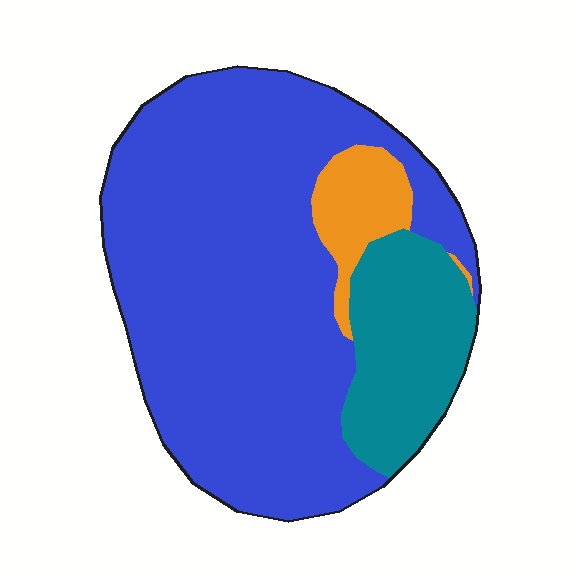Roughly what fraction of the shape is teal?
Teal covers about 20% of the shape.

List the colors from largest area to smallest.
From largest to smallest: blue, teal, orange.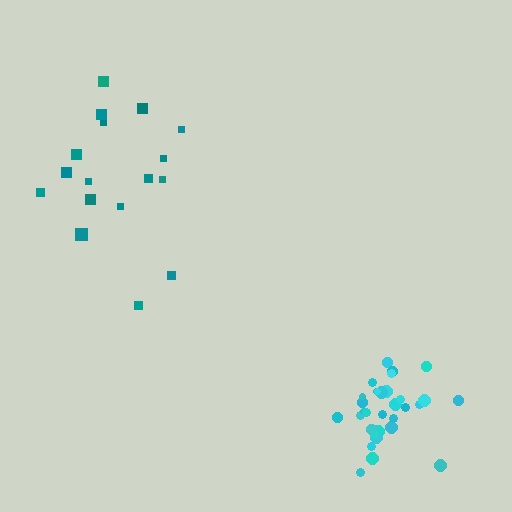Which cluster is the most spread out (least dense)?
Teal.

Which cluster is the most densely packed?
Cyan.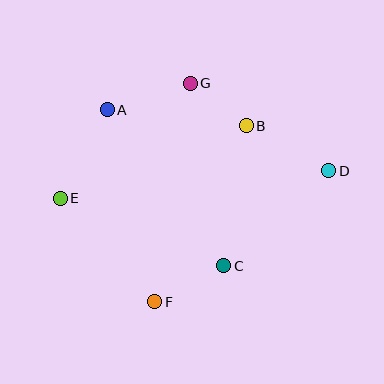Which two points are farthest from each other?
Points D and E are farthest from each other.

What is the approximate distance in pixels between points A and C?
The distance between A and C is approximately 195 pixels.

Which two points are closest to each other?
Points B and G are closest to each other.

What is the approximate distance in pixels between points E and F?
The distance between E and F is approximately 140 pixels.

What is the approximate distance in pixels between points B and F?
The distance between B and F is approximately 199 pixels.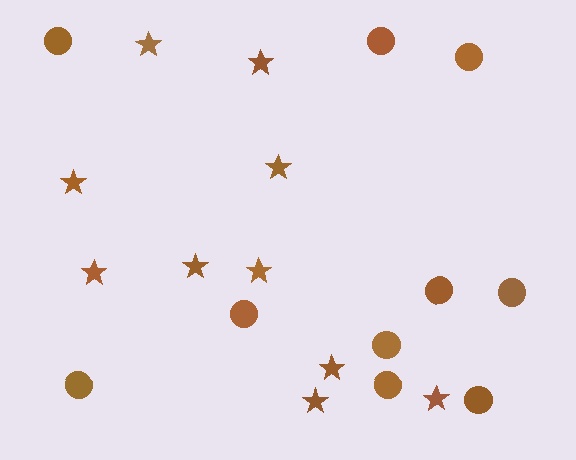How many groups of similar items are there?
There are 2 groups: one group of circles (10) and one group of stars (10).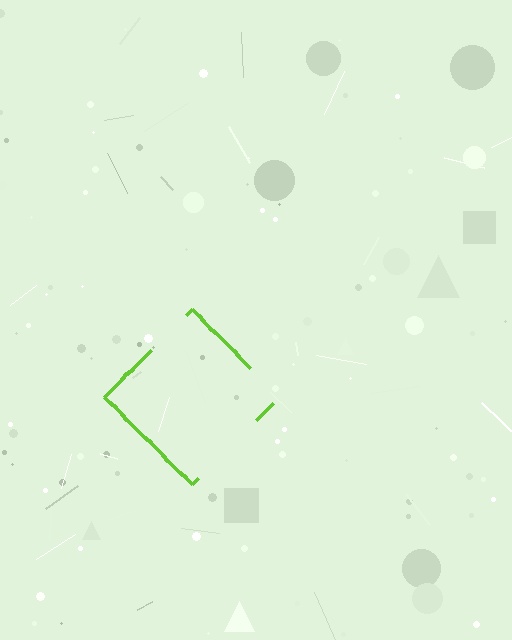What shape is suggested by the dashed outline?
The dashed outline suggests a diamond.